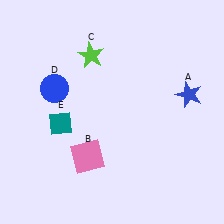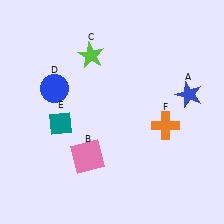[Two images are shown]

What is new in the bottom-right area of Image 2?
An orange cross (F) was added in the bottom-right area of Image 2.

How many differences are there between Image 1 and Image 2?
There is 1 difference between the two images.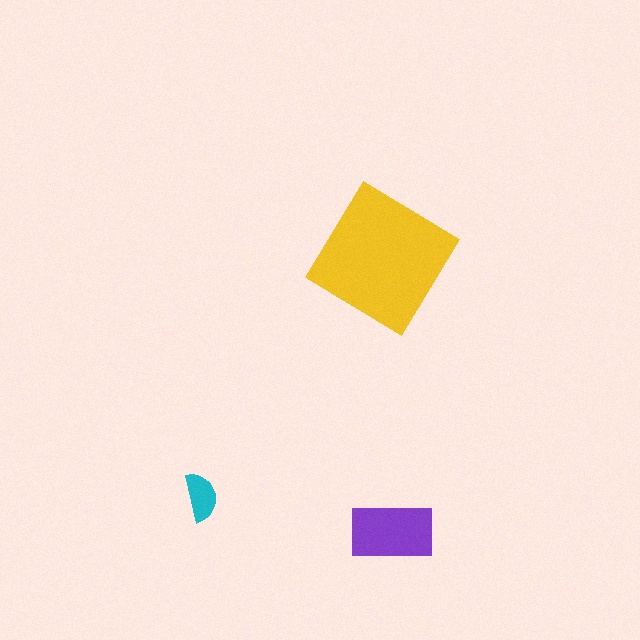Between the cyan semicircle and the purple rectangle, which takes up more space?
The purple rectangle.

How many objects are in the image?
There are 3 objects in the image.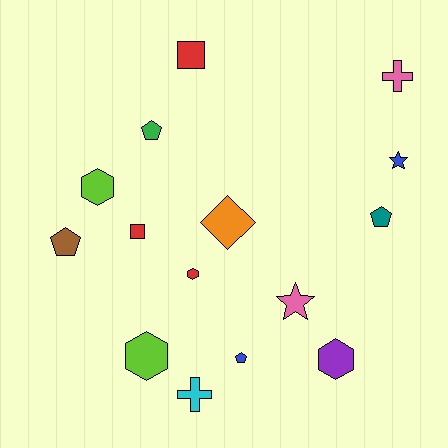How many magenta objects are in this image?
There are no magenta objects.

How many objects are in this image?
There are 15 objects.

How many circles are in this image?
There are no circles.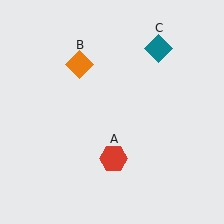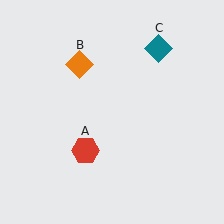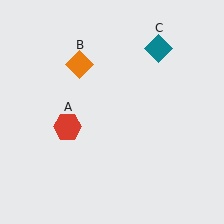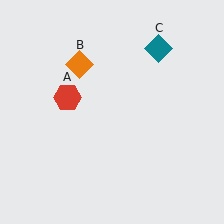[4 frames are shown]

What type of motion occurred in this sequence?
The red hexagon (object A) rotated clockwise around the center of the scene.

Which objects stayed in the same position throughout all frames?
Orange diamond (object B) and teal diamond (object C) remained stationary.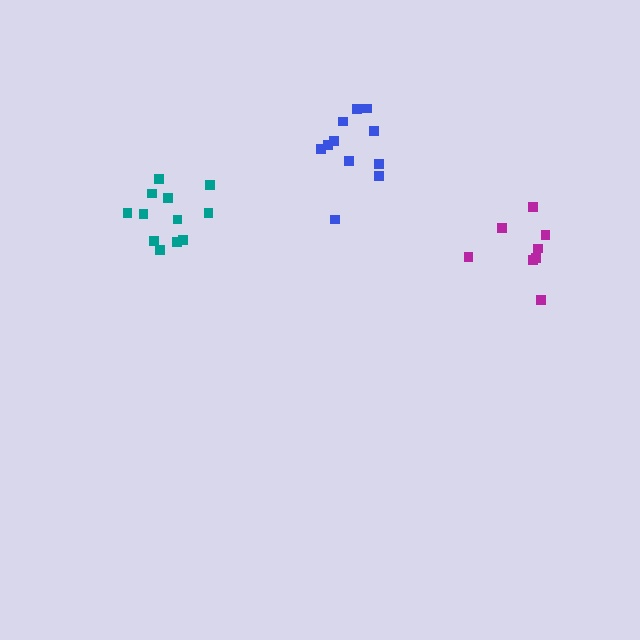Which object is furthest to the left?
The teal cluster is leftmost.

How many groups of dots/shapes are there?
There are 3 groups.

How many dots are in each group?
Group 1: 12 dots, Group 2: 11 dots, Group 3: 8 dots (31 total).